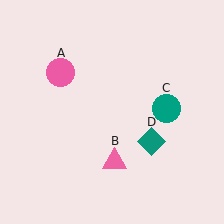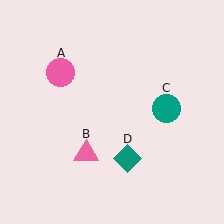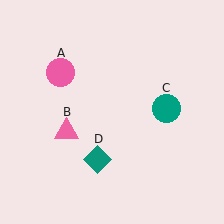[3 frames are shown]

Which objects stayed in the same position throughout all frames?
Pink circle (object A) and teal circle (object C) remained stationary.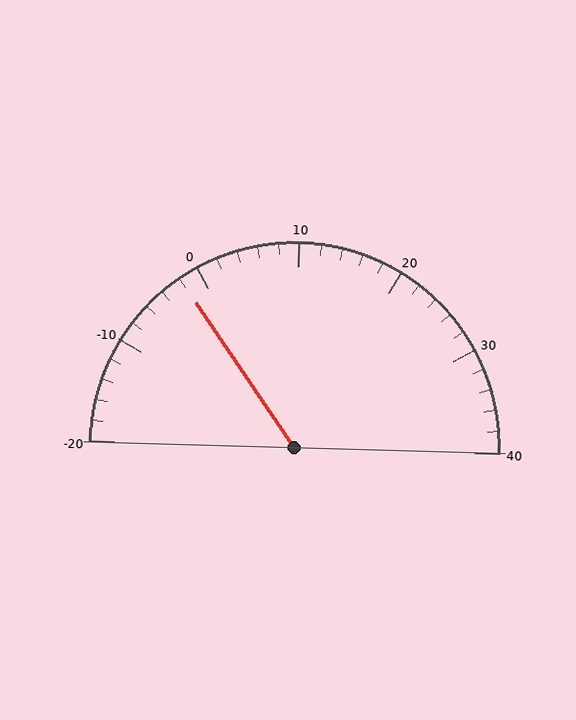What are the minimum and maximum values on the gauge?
The gauge ranges from -20 to 40.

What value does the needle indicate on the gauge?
The needle indicates approximately -2.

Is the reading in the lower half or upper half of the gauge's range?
The reading is in the lower half of the range (-20 to 40).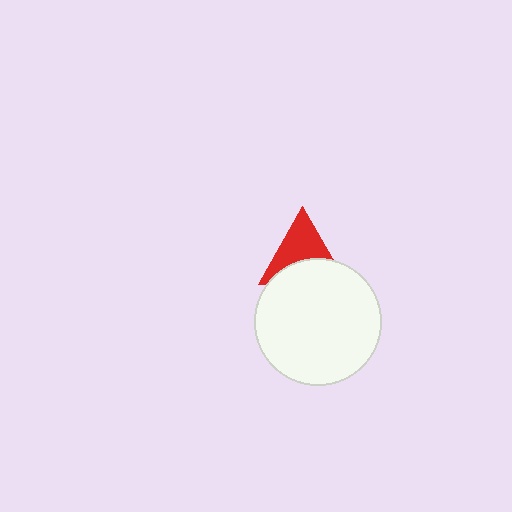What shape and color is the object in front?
The object in front is a white circle.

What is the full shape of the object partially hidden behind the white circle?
The partially hidden object is a red triangle.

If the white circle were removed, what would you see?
You would see the complete red triangle.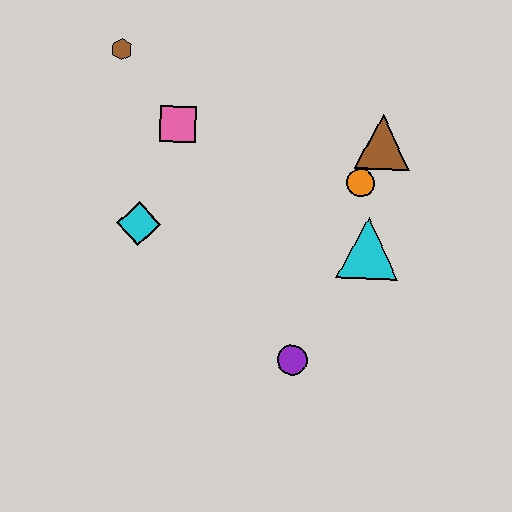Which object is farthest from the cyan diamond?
The brown triangle is farthest from the cyan diamond.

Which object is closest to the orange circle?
The brown triangle is closest to the orange circle.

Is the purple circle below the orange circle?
Yes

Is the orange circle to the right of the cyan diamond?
Yes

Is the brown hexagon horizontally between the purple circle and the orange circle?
No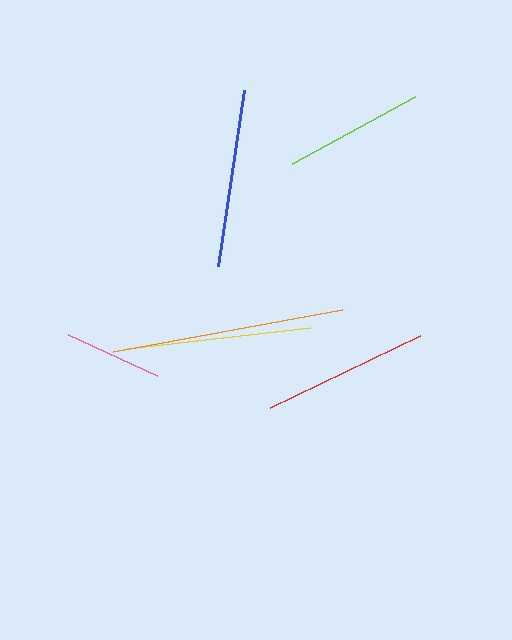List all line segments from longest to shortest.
From longest to shortest: orange, yellow, blue, red, lime, pink.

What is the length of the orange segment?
The orange segment is approximately 233 pixels long.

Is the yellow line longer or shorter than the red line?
The yellow line is longer than the red line.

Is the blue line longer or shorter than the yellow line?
The yellow line is longer than the blue line.